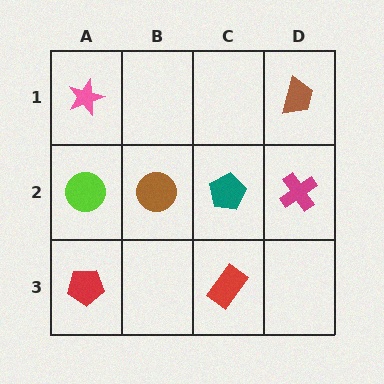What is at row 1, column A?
A pink star.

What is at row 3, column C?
A red rectangle.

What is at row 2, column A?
A lime circle.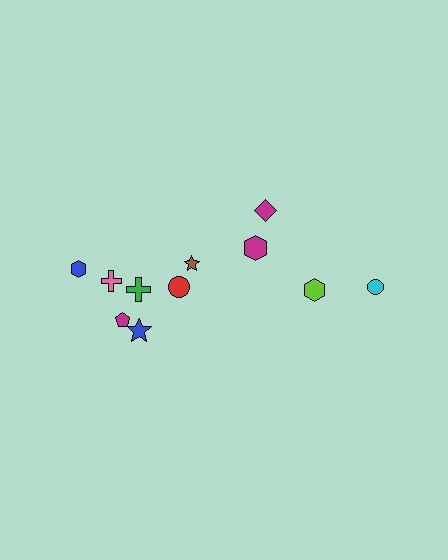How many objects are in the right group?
There are 4 objects.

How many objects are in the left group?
There are 7 objects.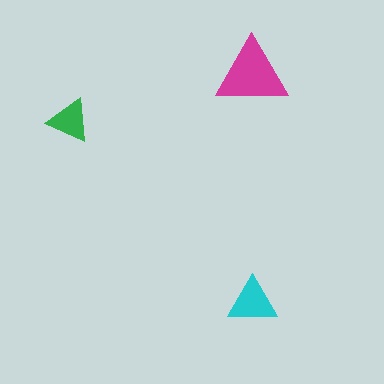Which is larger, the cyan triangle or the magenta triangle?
The magenta one.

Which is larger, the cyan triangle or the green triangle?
The cyan one.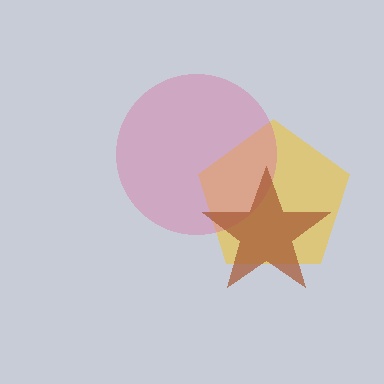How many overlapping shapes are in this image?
There are 3 overlapping shapes in the image.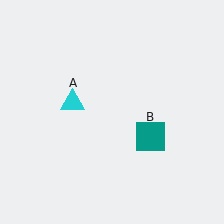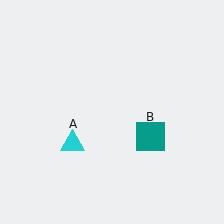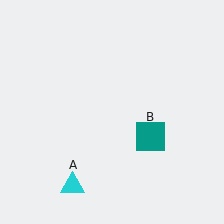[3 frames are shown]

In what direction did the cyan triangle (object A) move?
The cyan triangle (object A) moved down.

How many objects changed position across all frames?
1 object changed position: cyan triangle (object A).